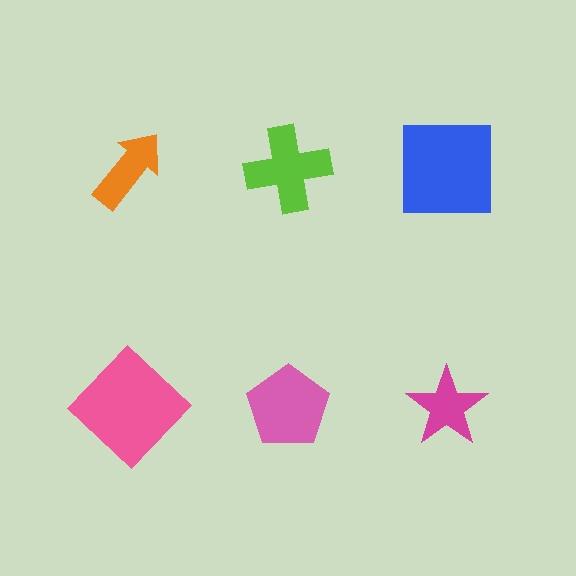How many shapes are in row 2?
3 shapes.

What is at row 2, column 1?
A pink diamond.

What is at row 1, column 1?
An orange arrow.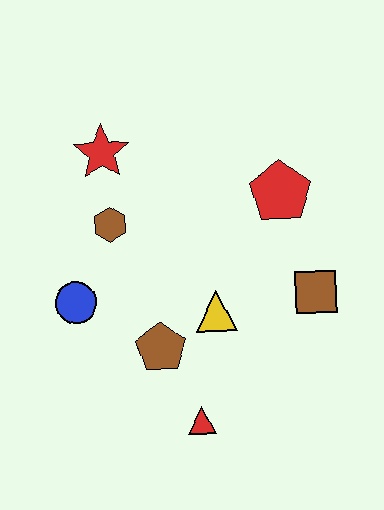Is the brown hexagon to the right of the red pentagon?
No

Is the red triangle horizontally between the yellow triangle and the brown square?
No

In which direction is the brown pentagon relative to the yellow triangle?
The brown pentagon is to the left of the yellow triangle.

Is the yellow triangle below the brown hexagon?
Yes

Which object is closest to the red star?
The brown hexagon is closest to the red star.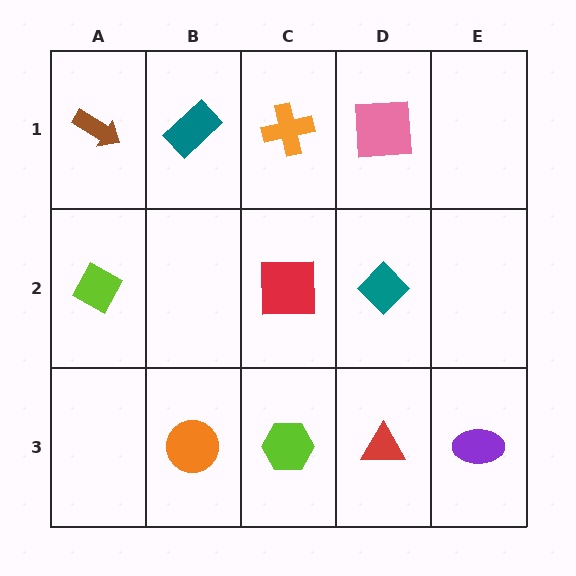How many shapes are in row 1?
4 shapes.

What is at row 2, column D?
A teal diamond.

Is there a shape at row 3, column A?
No, that cell is empty.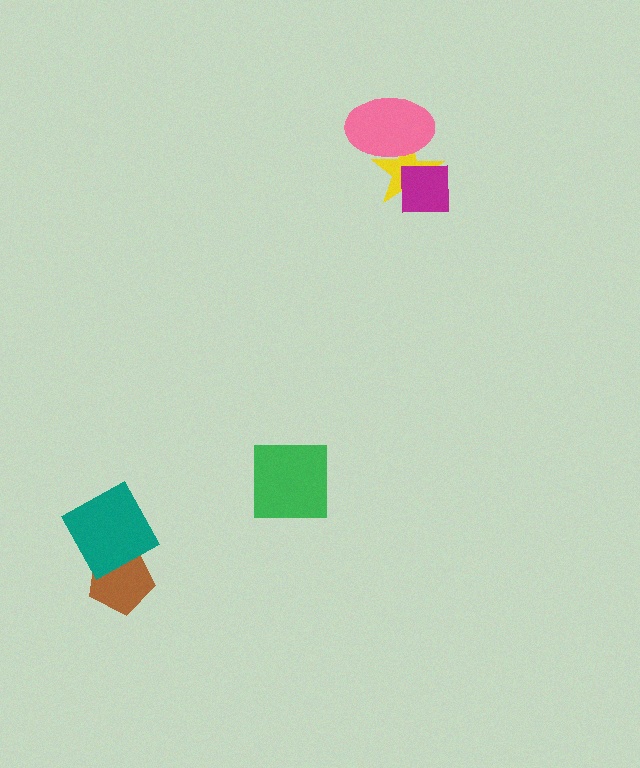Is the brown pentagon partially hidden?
Yes, it is partially covered by another shape.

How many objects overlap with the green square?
0 objects overlap with the green square.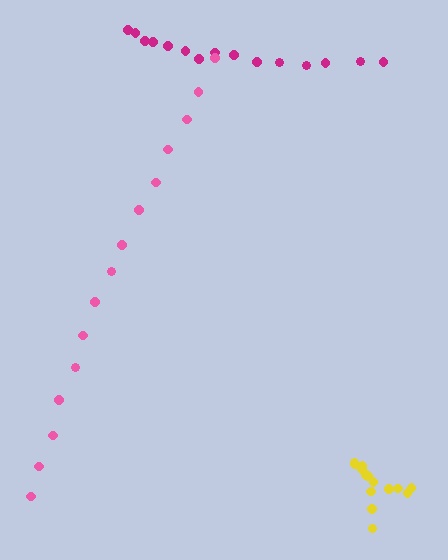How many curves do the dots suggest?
There are 3 distinct paths.